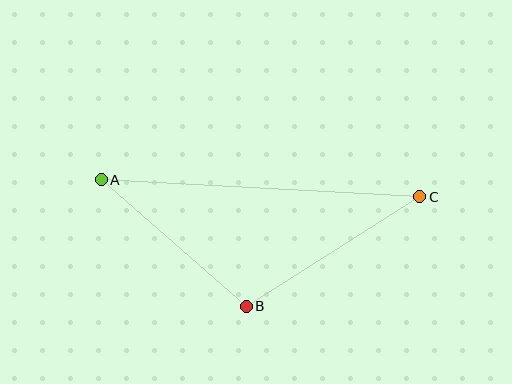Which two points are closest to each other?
Points A and B are closest to each other.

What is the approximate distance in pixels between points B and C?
The distance between B and C is approximately 205 pixels.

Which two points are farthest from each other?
Points A and C are farthest from each other.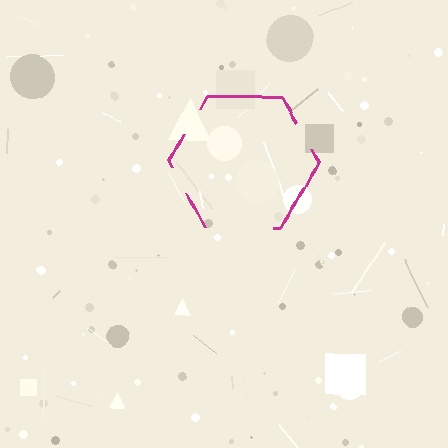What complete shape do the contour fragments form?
The contour fragments form a hexagon.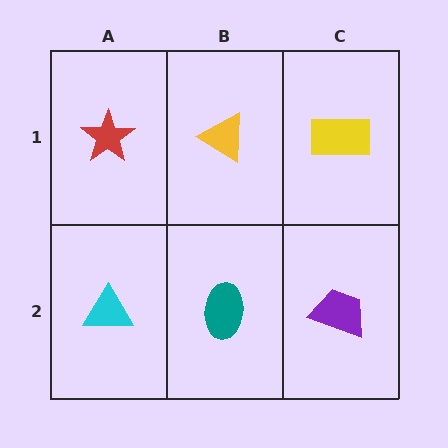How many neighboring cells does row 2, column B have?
3.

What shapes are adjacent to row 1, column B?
A teal ellipse (row 2, column B), a red star (row 1, column A), a yellow rectangle (row 1, column C).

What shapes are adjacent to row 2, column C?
A yellow rectangle (row 1, column C), a teal ellipse (row 2, column B).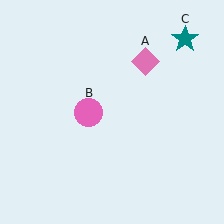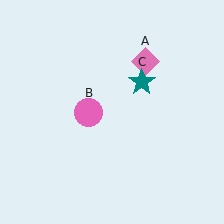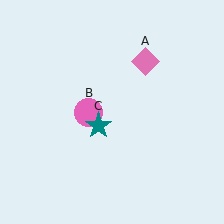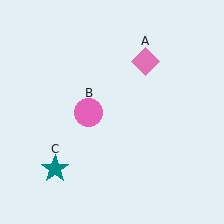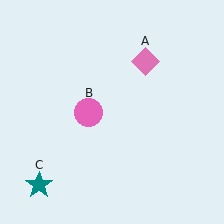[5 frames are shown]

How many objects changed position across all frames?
1 object changed position: teal star (object C).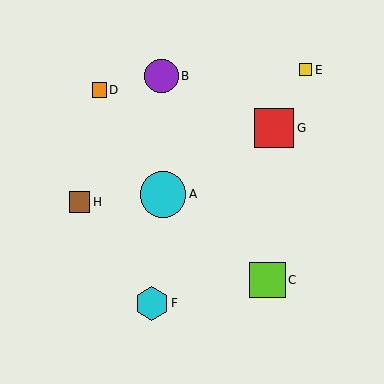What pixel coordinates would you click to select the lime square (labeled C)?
Click at (268, 280) to select the lime square C.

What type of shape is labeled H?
Shape H is a brown square.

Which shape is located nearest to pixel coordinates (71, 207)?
The brown square (labeled H) at (80, 202) is nearest to that location.